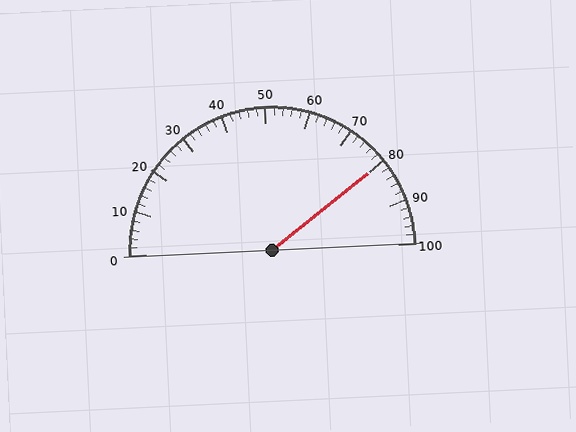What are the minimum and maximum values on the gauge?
The gauge ranges from 0 to 100.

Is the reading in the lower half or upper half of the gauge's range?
The reading is in the upper half of the range (0 to 100).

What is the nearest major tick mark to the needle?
The nearest major tick mark is 80.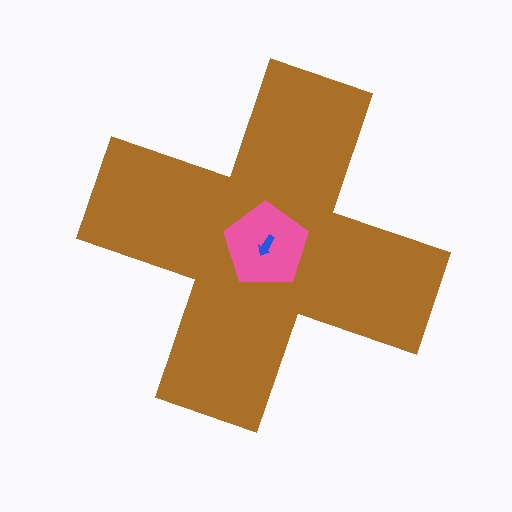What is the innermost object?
The blue arrow.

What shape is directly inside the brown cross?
The pink pentagon.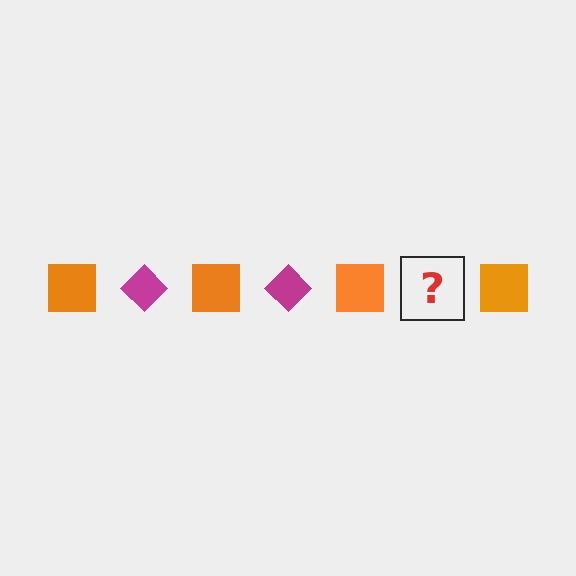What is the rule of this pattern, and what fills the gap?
The rule is that the pattern alternates between orange square and magenta diamond. The gap should be filled with a magenta diamond.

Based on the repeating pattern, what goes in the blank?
The blank should be a magenta diamond.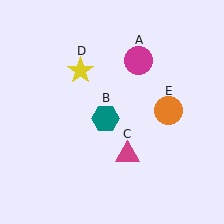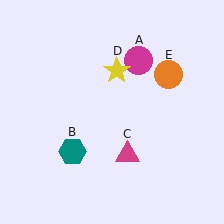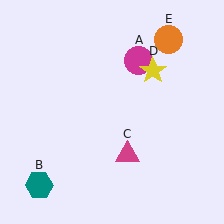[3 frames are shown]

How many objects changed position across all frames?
3 objects changed position: teal hexagon (object B), yellow star (object D), orange circle (object E).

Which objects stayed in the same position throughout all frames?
Magenta circle (object A) and magenta triangle (object C) remained stationary.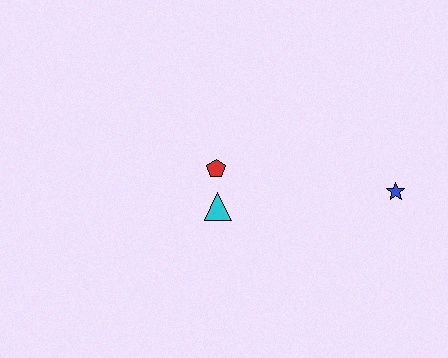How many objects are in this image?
There are 3 objects.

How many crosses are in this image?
There are no crosses.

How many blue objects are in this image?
There is 1 blue object.